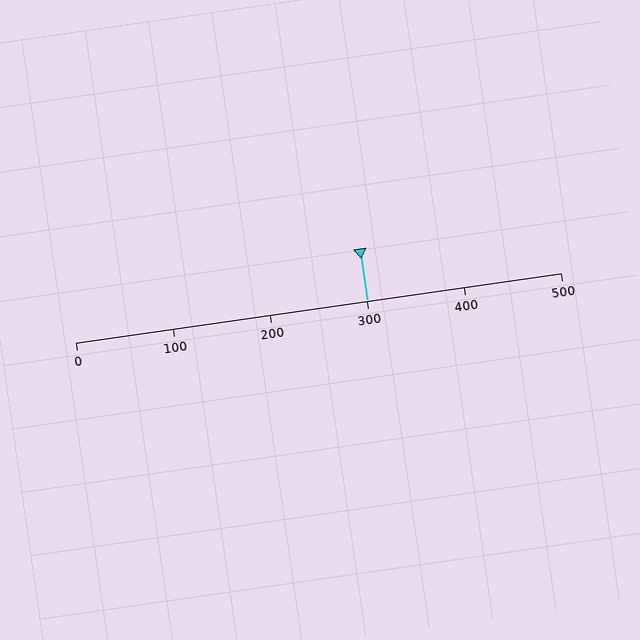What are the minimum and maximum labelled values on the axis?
The axis runs from 0 to 500.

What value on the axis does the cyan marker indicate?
The marker indicates approximately 300.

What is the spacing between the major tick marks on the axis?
The major ticks are spaced 100 apart.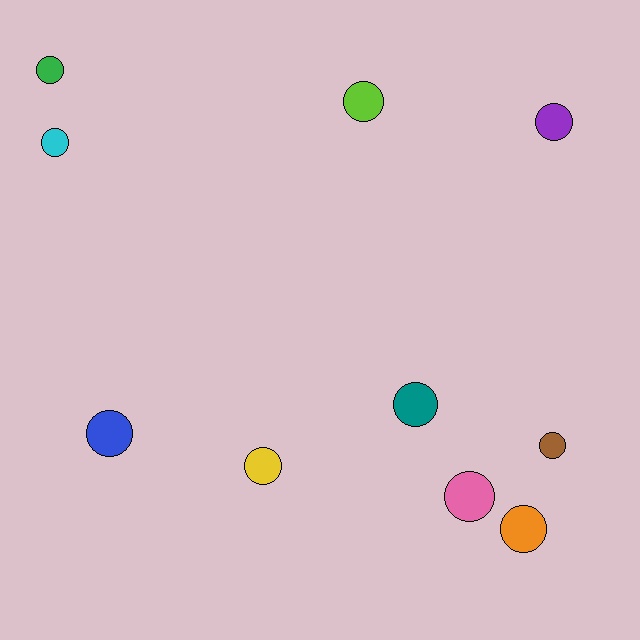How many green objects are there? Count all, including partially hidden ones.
There is 1 green object.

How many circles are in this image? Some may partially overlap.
There are 10 circles.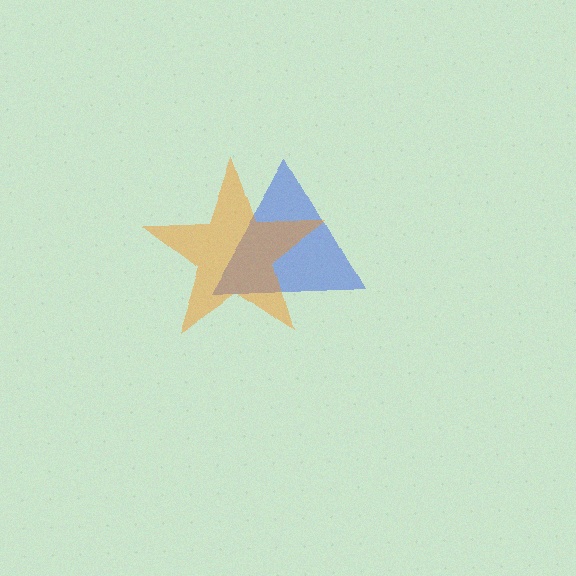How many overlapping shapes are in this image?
There are 2 overlapping shapes in the image.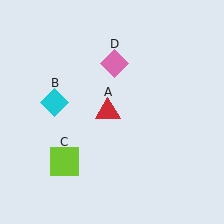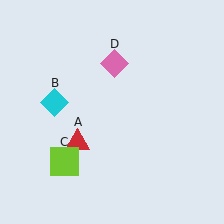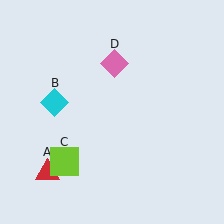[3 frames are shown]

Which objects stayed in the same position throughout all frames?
Cyan diamond (object B) and lime square (object C) and pink diamond (object D) remained stationary.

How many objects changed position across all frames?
1 object changed position: red triangle (object A).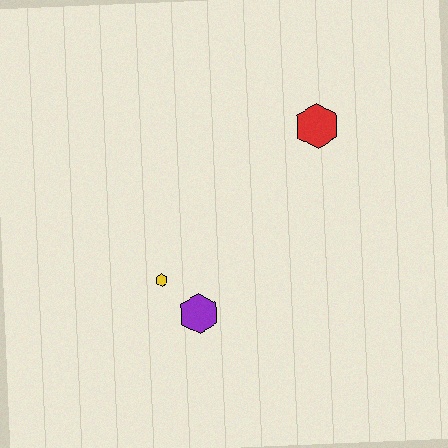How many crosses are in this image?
There are no crosses.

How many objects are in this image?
There are 3 objects.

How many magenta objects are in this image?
There are no magenta objects.